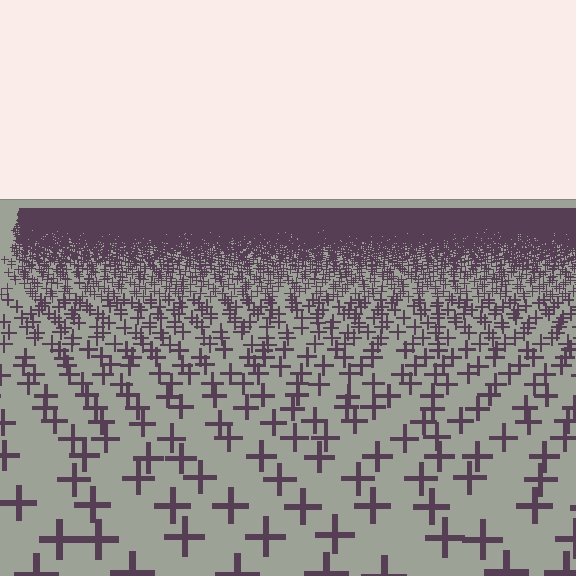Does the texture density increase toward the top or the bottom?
Density increases toward the top.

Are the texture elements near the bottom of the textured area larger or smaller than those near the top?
Larger. Near the bottom, elements are closer to the viewer and appear at a bigger on-screen size.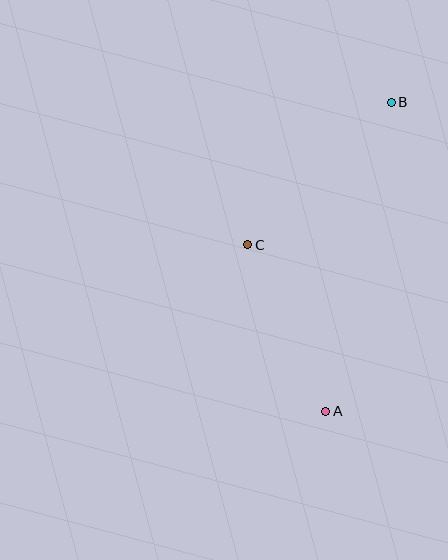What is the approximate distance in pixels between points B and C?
The distance between B and C is approximately 202 pixels.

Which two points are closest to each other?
Points A and C are closest to each other.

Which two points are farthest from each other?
Points A and B are farthest from each other.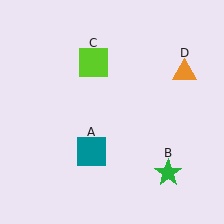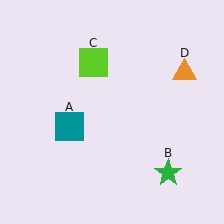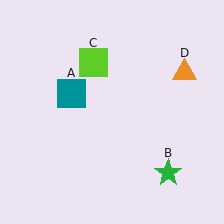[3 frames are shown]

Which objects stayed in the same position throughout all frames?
Green star (object B) and lime square (object C) and orange triangle (object D) remained stationary.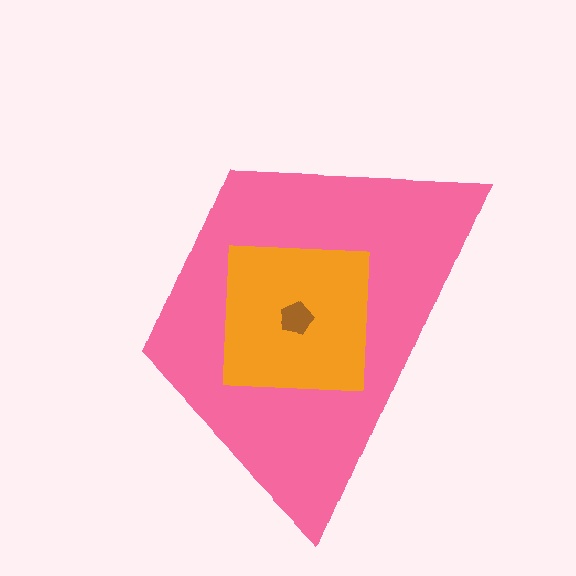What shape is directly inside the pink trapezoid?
The orange square.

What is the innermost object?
The brown pentagon.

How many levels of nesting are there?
3.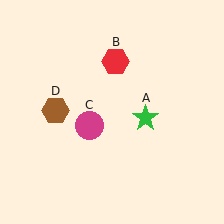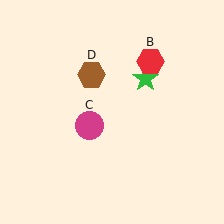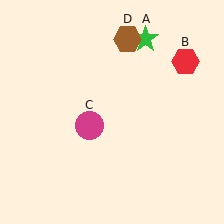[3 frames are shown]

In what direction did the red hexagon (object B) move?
The red hexagon (object B) moved right.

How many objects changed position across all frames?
3 objects changed position: green star (object A), red hexagon (object B), brown hexagon (object D).